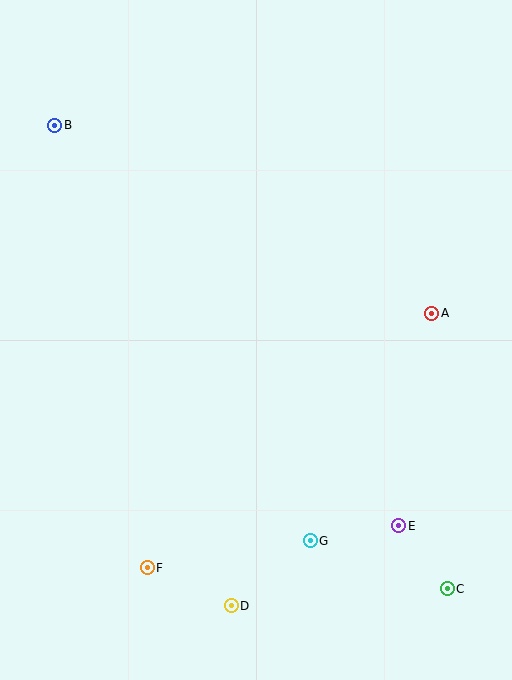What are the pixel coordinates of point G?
Point G is at (310, 541).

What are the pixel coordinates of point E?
Point E is at (399, 526).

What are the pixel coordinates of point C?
Point C is at (447, 589).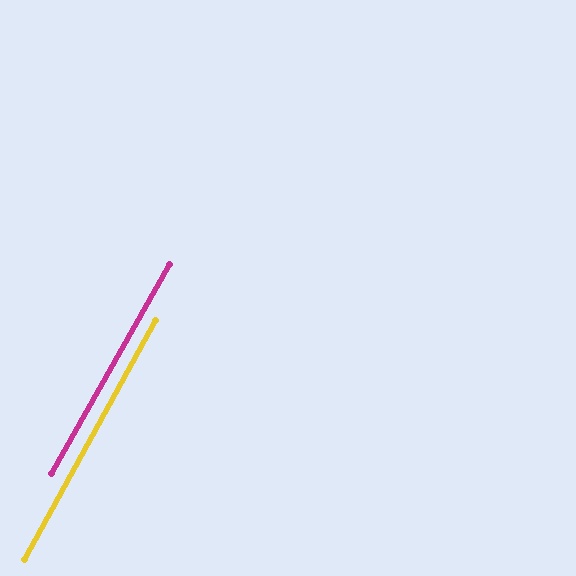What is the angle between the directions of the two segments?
Approximately 1 degree.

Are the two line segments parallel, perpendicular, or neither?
Parallel — their directions differ by only 0.6°.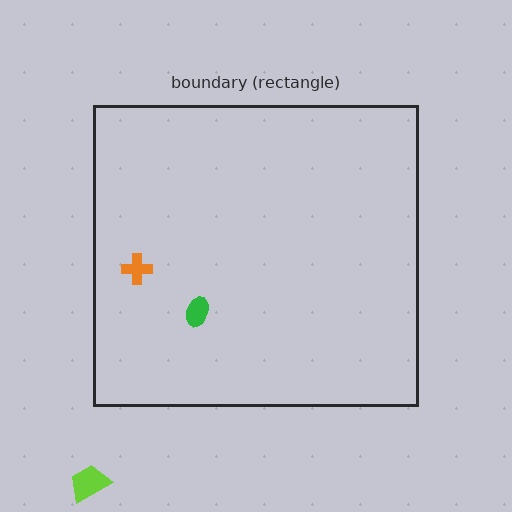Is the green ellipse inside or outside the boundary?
Inside.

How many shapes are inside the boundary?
2 inside, 1 outside.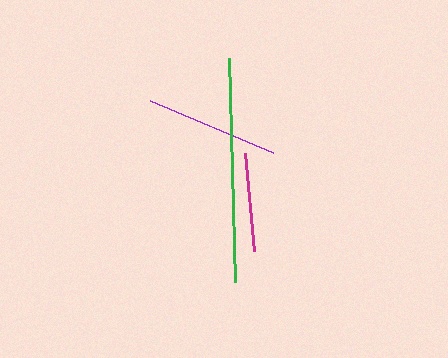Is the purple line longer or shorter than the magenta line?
The purple line is longer than the magenta line.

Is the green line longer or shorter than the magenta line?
The green line is longer than the magenta line.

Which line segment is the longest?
The green line is the longest at approximately 224 pixels.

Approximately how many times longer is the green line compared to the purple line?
The green line is approximately 1.7 times the length of the purple line.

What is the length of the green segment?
The green segment is approximately 224 pixels long.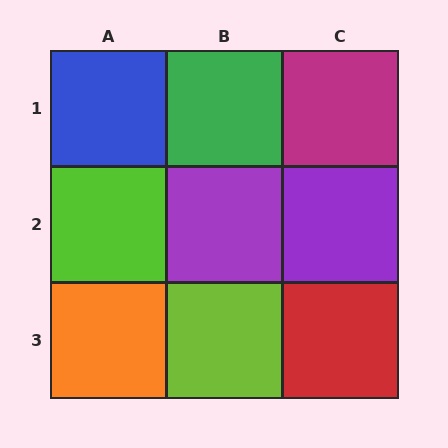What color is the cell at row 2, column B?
Purple.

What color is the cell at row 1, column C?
Magenta.